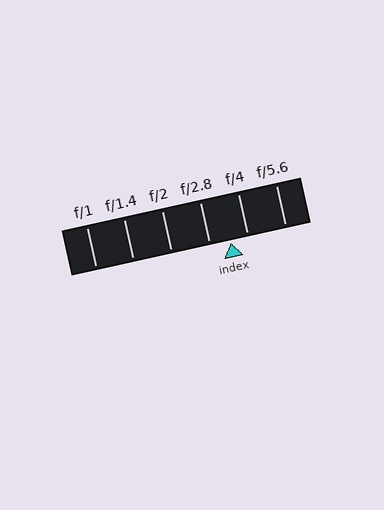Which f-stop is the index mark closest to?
The index mark is closest to f/4.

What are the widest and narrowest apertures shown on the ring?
The widest aperture shown is f/1 and the narrowest is f/5.6.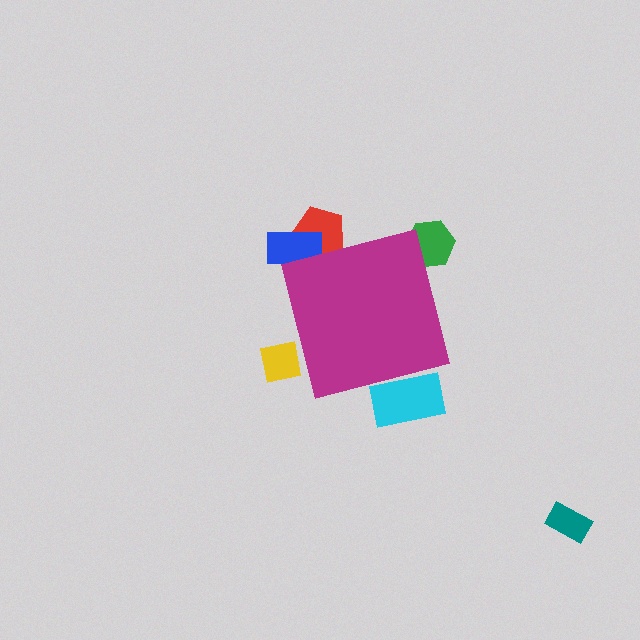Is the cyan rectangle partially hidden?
Yes, the cyan rectangle is partially hidden behind the magenta square.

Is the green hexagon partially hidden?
Yes, the green hexagon is partially hidden behind the magenta square.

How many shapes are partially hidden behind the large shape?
5 shapes are partially hidden.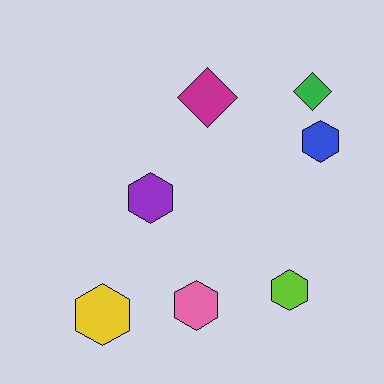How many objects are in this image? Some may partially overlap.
There are 7 objects.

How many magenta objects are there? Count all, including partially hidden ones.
There is 1 magenta object.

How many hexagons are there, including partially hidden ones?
There are 5 hexagons.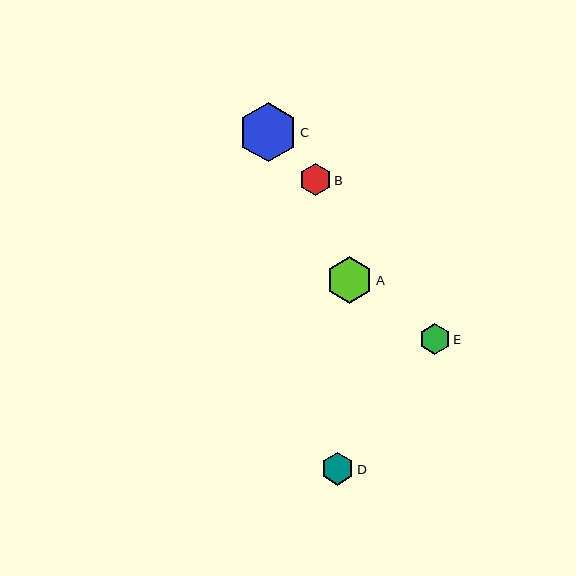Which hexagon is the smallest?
Hexagon E is the smallest with a size of approximately 31 pixels.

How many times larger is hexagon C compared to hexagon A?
Hexagon C is approximately 1.3 times the size of hexagon A.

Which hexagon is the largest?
Hexagon C is the largest with a size of approximately 59 pixels.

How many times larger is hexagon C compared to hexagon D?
Hexagon C is approximately 1.8 times the size of hexagon D.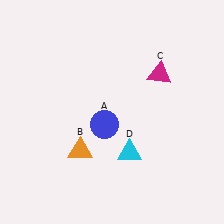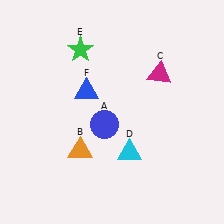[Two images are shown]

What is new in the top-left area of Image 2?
A green star (E) was added in the top-left area of Image 2.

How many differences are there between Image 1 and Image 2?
There are 2 differences between the two images.